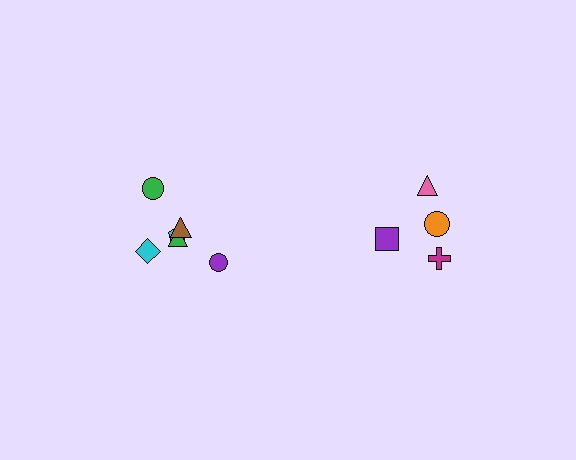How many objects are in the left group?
There are 6 objects.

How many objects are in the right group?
There are 4 objects.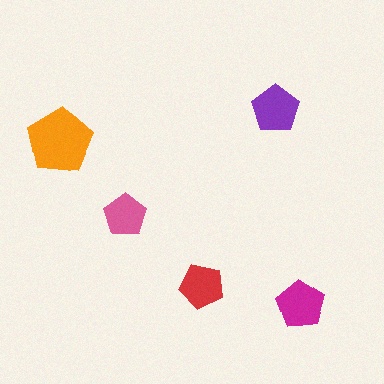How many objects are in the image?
There are 5 objects in the image.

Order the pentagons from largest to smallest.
the orange one, the magenta one, the purple one, the red one, the pink one.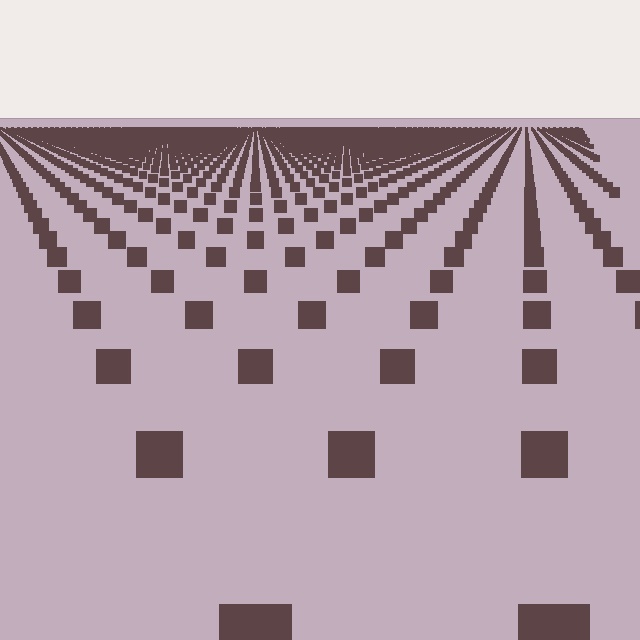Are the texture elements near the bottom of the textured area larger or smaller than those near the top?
Larger. Near the bottom, elements are closer to the viewer and appear at a bigger on-screen size.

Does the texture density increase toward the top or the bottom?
Density increases toward the top.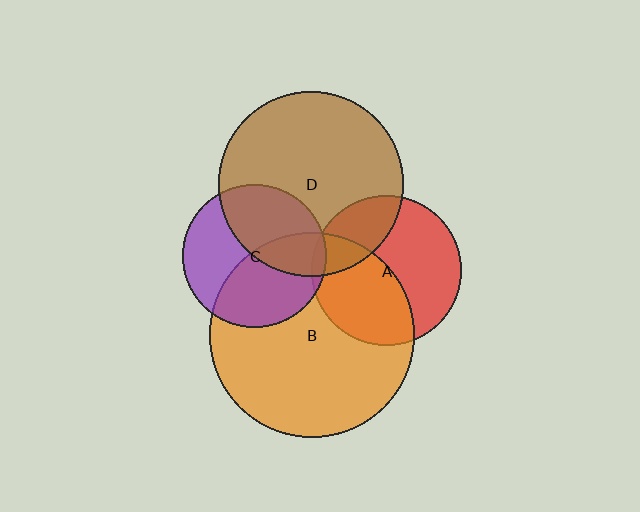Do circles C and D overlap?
Yes.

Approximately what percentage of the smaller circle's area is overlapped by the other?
Approximately 40%.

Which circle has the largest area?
Circle B (orange).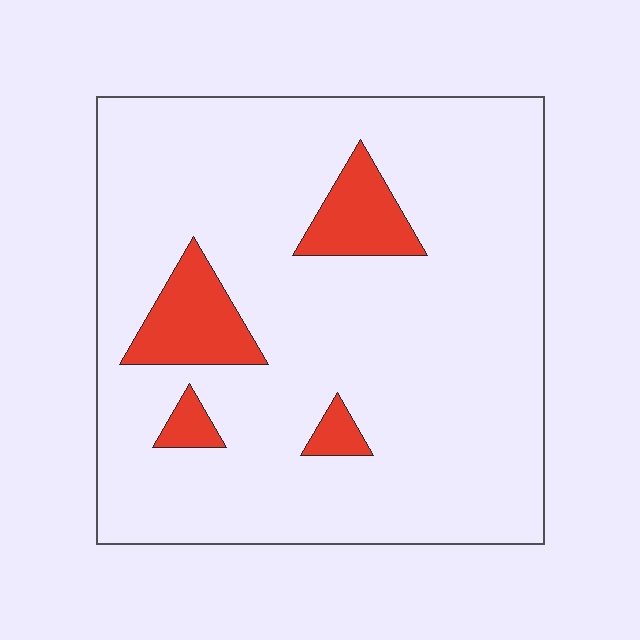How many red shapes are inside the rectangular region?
4.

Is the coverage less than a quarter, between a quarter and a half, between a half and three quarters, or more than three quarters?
Less than a quarter.